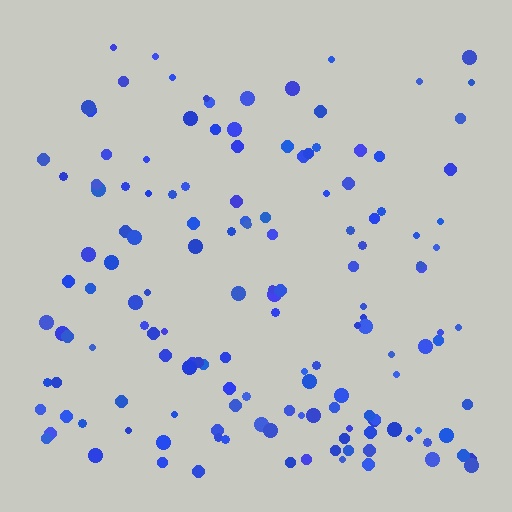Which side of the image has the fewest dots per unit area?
The top.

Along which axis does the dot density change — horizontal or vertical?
Vertical.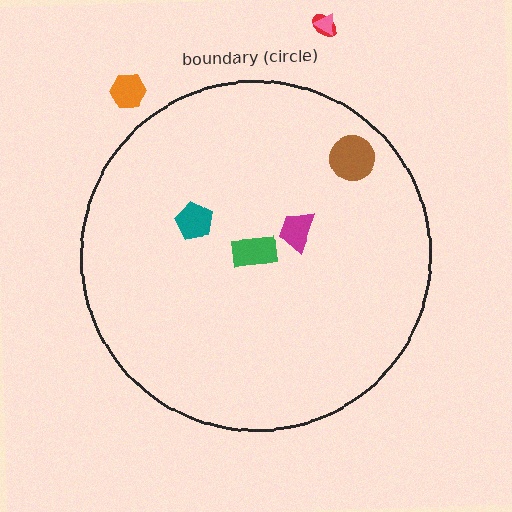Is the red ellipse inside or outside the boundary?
Outside.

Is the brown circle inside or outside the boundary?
Inside.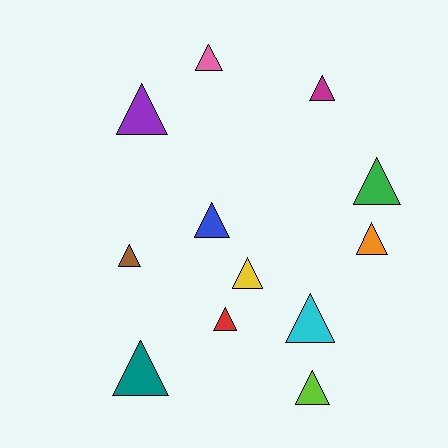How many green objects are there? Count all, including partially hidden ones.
There is 1 green object.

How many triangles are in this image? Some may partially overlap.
There are 12 triangles.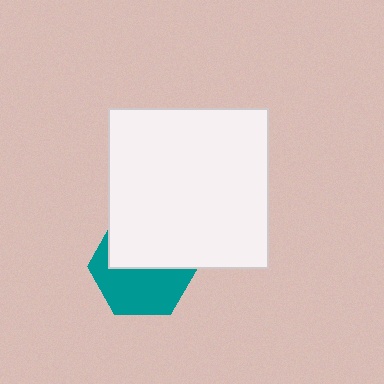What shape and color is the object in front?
The object in front is a white square.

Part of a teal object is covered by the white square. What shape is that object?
It is a hexagon.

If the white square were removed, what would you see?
You would see the complete teal hexagon.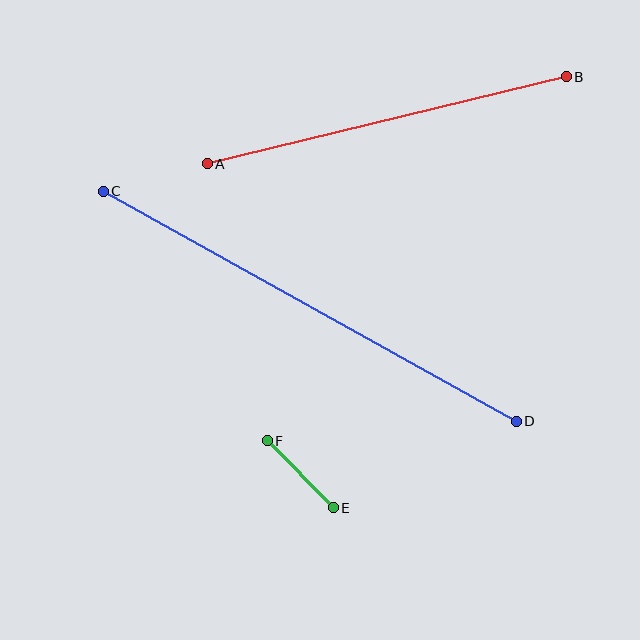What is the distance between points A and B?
The distance is approximately 370 pixels.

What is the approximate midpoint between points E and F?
The midpoint is at approximately (300, 474) pixels.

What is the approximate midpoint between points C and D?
The midpoint is at approximately (310, 306) pixels.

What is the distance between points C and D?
The distance is approximately 472 pixels.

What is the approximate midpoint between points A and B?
The midpoint is at approximately (387, 120) pixels.